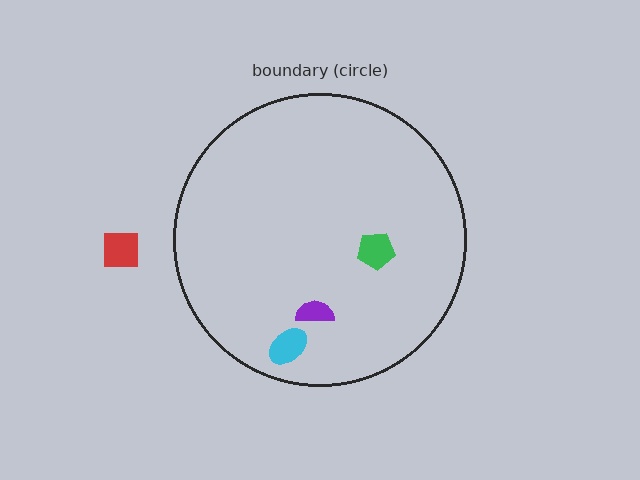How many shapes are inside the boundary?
3 inside, 1 outside.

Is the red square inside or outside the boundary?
Outside.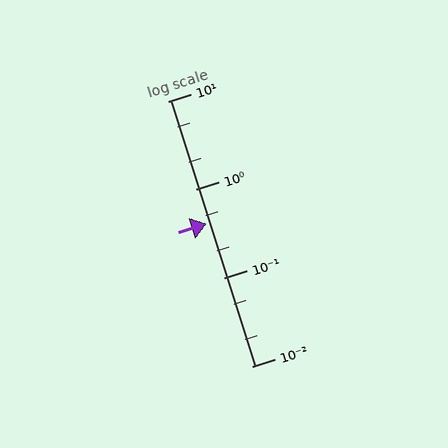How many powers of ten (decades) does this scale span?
The scale spans 3 decades, from 0.01 to 10.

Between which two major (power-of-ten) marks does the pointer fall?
The pointer is between 0.1 and 1.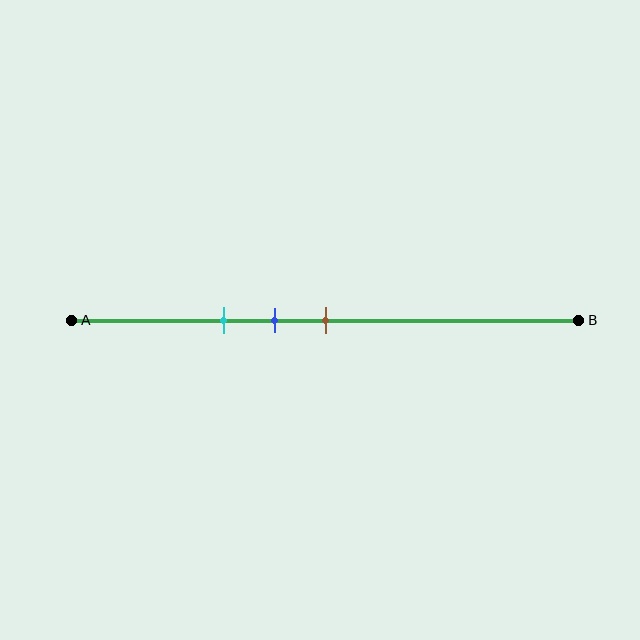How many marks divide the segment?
There are 3 marks dividing the segment.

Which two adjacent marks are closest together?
The blue and brown marks are the closest adjacent pair.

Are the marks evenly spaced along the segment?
Yes, the marks are approximately evenly spaced.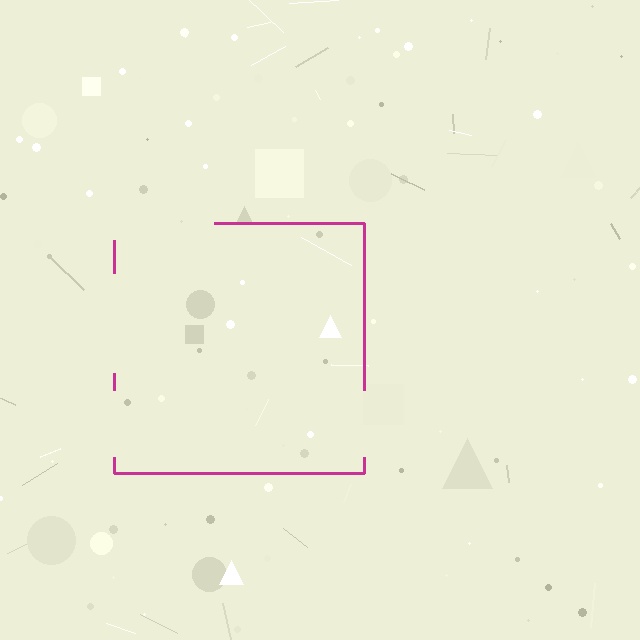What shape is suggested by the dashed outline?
The dashed outline suggests a square.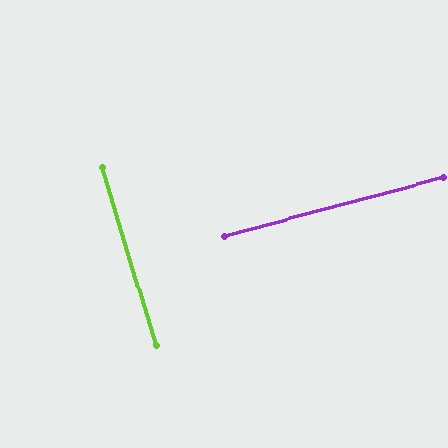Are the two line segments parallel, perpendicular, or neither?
Perpendicular — they meet at approximately 88°.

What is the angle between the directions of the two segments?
Approximately 88 degrees.